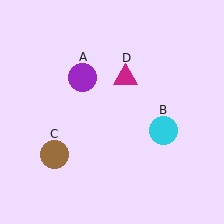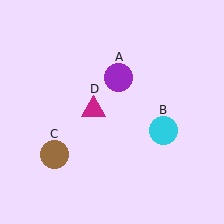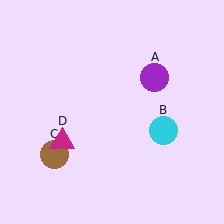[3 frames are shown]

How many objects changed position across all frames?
2 objects changed position: purple circle (object A), magenta triangle (object D).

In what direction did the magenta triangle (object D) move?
The magenta triangle (object D) moved down and to the left.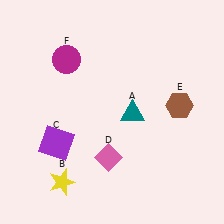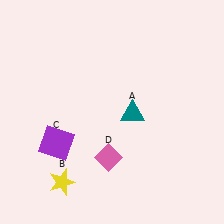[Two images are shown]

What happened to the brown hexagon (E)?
The brown hexagon (E) was removed in Image 2. It was in the top-right area of Image 1.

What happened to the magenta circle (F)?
The magenta circle (F) was removed in Image 2. It was in the top-left area of Image 1.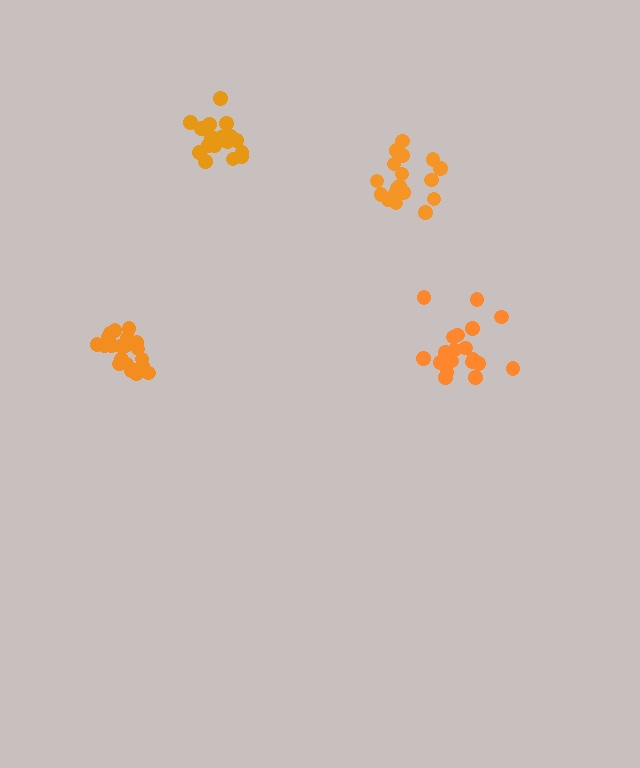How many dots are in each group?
Group 1: 18 dots, Group 2: 17 dots, Group 3: 20 dots, Group 4: 21 dots (76 total).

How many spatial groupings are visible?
There are 4 spatial groupings.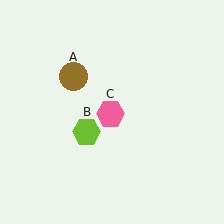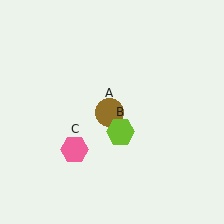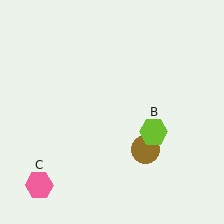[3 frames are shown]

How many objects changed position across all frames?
3 objects changed position: brown circle (object A), lime hexagon (object B), pink hexagon (object C).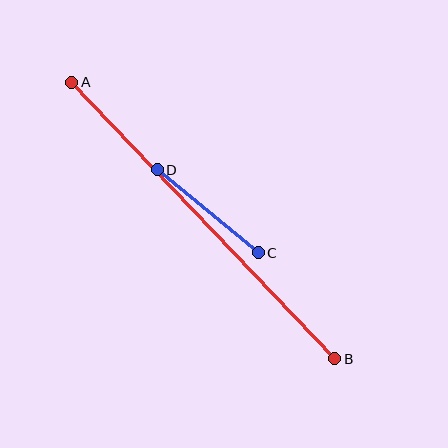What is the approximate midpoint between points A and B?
The midpoint is at approximately (203, 221) pixels.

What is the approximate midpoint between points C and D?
The midpoint is at approximately (208, 211) pixels.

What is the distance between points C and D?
The distance is approximately 131 pixels.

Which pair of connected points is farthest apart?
Points A and B are farthest apart.